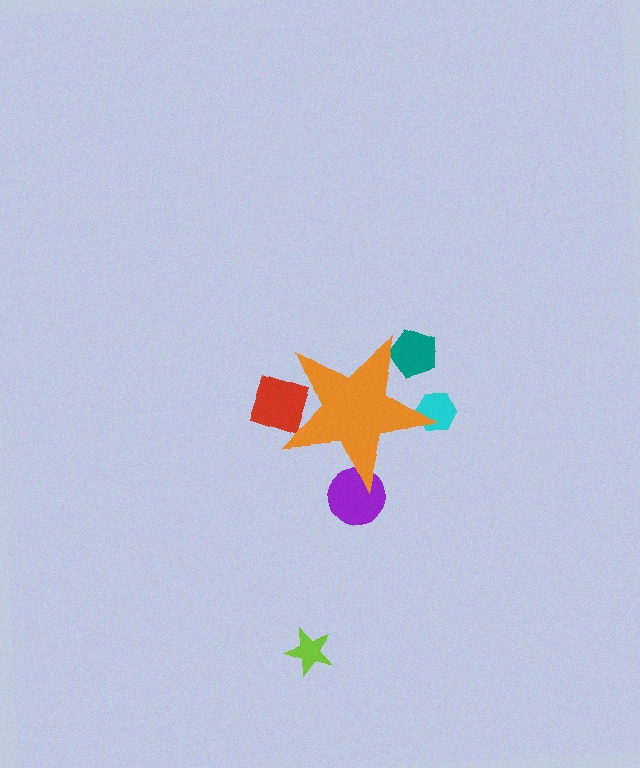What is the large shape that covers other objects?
An orange star.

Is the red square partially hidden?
Yes, the red square is partially hidden behind the orange star.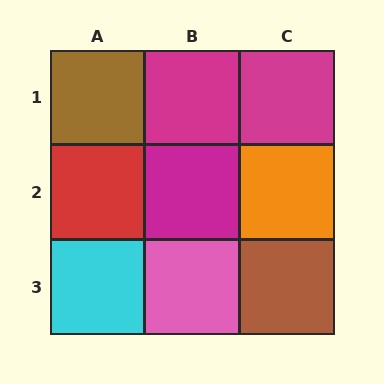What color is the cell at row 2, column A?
Red.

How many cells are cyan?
1 cell is cyan.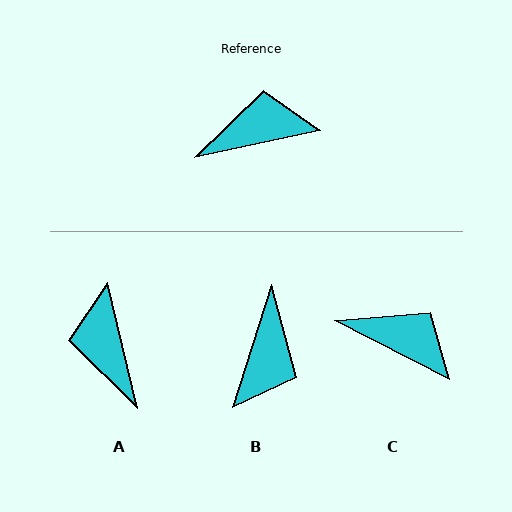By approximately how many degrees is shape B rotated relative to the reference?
Approximately 119 degrees clockwise.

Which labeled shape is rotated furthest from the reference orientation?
B, about 119 degrees away.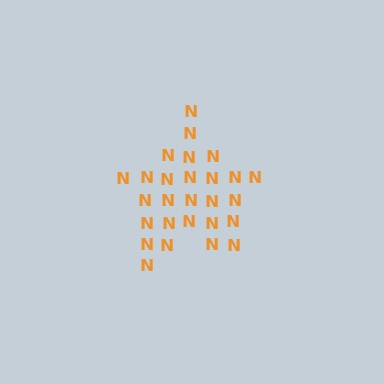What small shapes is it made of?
It is made of small letter N's.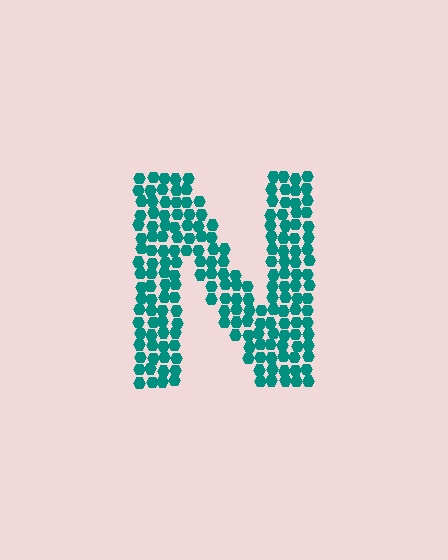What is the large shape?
The large shape is the letter N.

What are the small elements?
The small elements are hexagons.